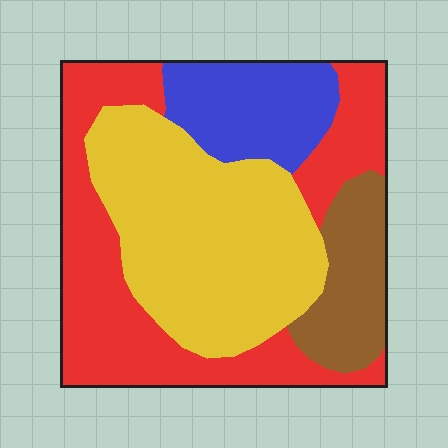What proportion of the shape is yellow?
Yellow covers about 35% of the shape.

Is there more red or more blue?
Red.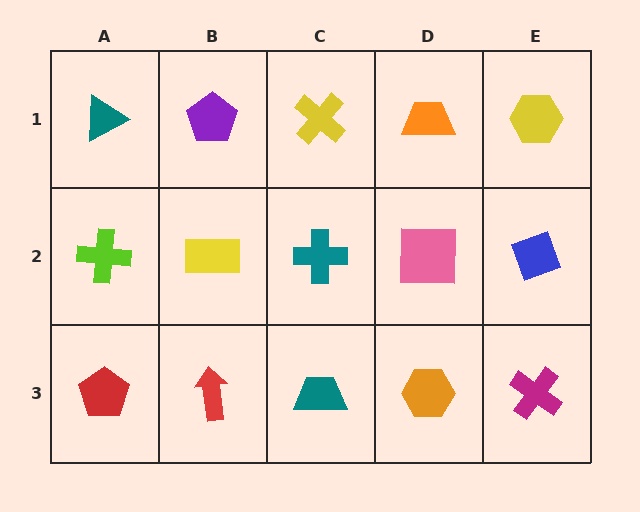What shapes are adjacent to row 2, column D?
An orange trapezoid (row 1, column D), an orange hexagon (row 3, column D), a teal cross (row 2, column C), a blue diamond (row 2, column E).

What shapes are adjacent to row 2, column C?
A yellow cross (row 1, column C), a teal trapezoid (row 3, column C), a yellow rectangle (row 2, column B), a pink square (row 2, column D).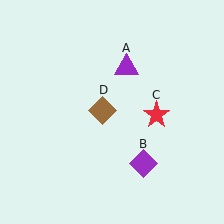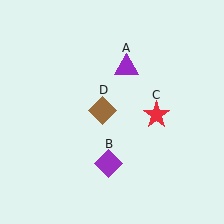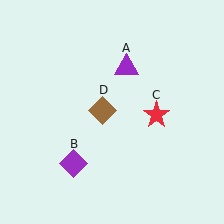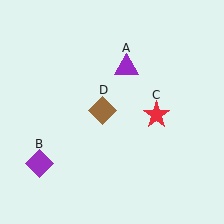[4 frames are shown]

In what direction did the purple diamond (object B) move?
The purple diamond (object B) moved left.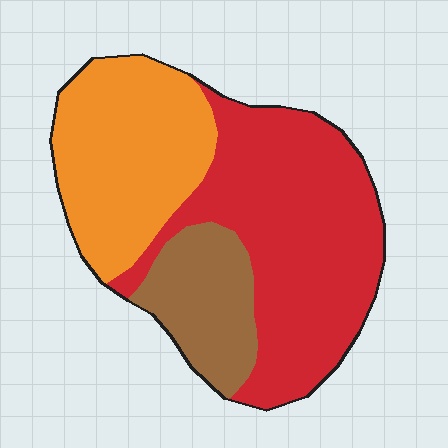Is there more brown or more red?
Red.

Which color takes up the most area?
Red, at roughly 50%.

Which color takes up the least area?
Brown, at roughly 15%.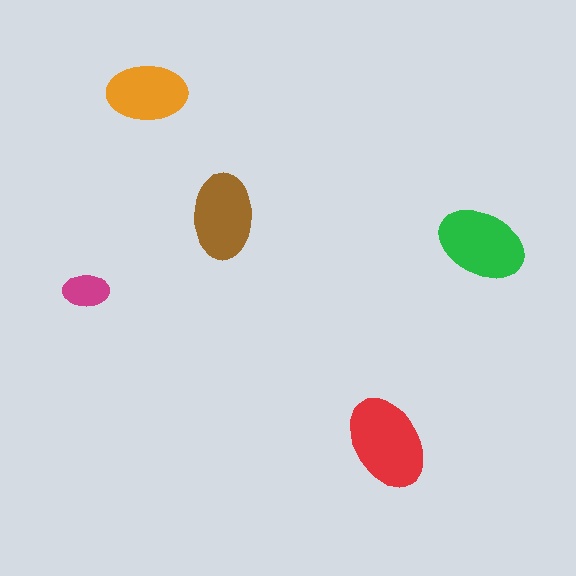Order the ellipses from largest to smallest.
the red one, the green one, the brown one, the orange one, the magenta one.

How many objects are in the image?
There are 5 objects in the image.